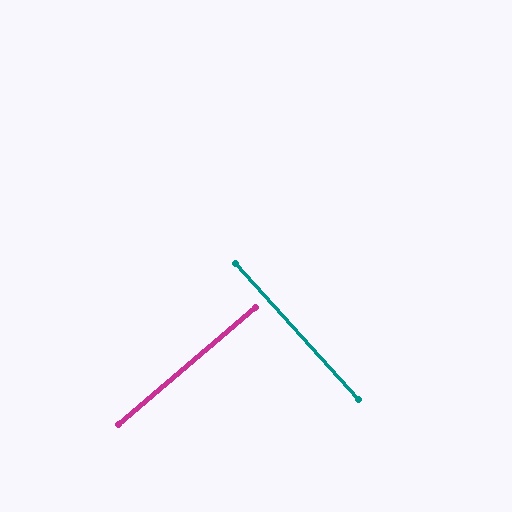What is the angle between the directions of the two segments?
Approximately 89 degrees.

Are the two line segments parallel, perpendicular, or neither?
Perpendicular — they meet at approximately 89°.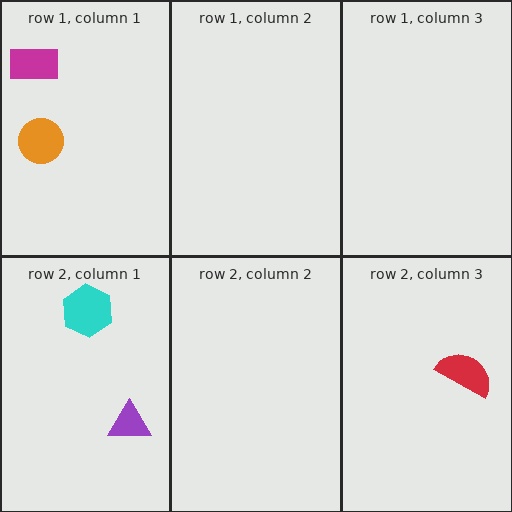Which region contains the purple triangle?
The row 2, column 1 region.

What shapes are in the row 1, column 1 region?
The magenta rectangle, the orange circle.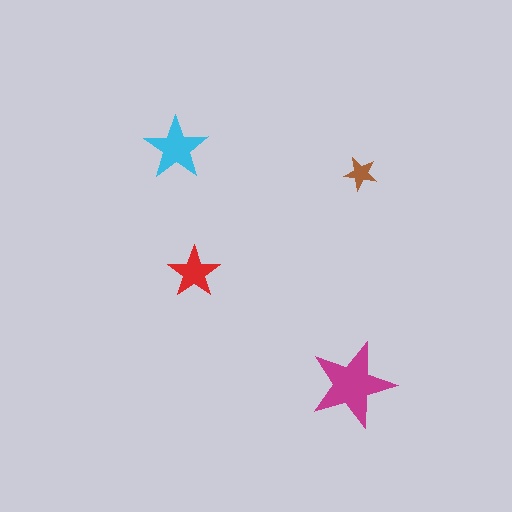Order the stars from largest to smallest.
the magenta one, the cyan one, the red one, the brown one.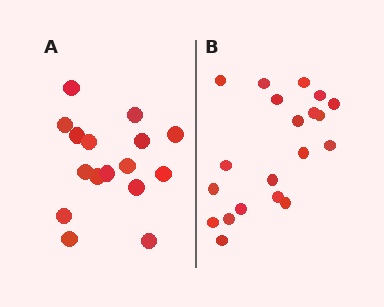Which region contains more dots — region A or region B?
Region B (the right region) has more dots.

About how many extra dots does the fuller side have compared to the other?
Region B has about 4 more dots than region A.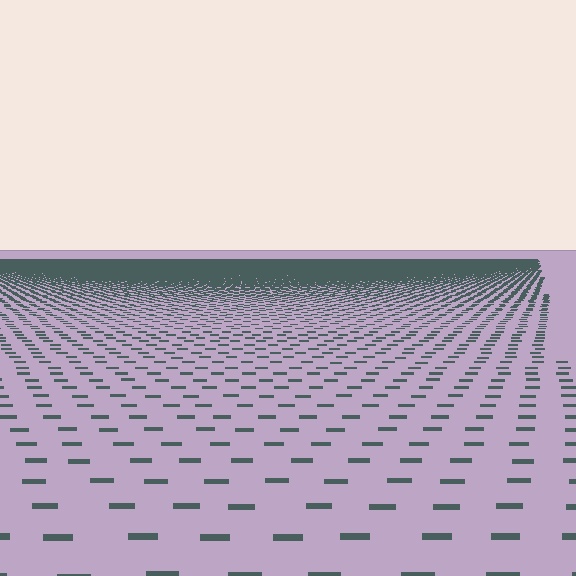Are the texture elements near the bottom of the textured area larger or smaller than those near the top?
Larger. Near the bottom, elements are closer to the viewer and appear at a bigger on-screen size.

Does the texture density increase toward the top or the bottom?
Density increases toward the top.